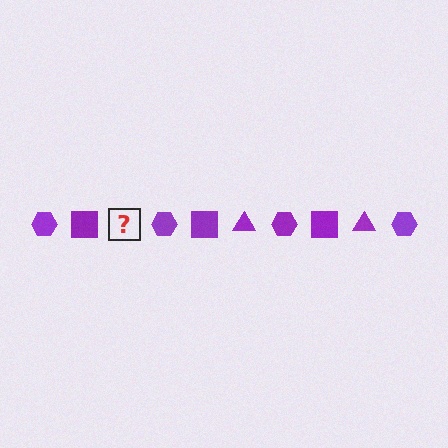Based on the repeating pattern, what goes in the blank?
The blank should be a purple triangle.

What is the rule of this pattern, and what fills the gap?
The rule is that the pattern cycles through hexagon, square, triangle shapes in purple. The gap should be filled with a purple triangle.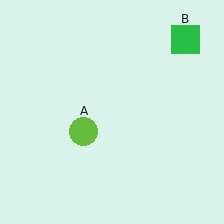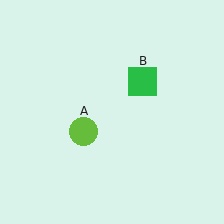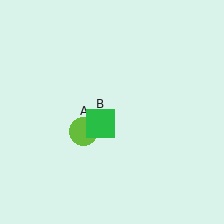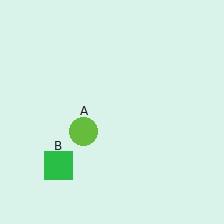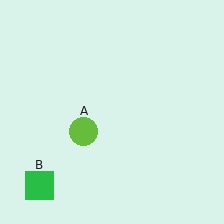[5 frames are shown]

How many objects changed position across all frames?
1 object changed position: green square (object B).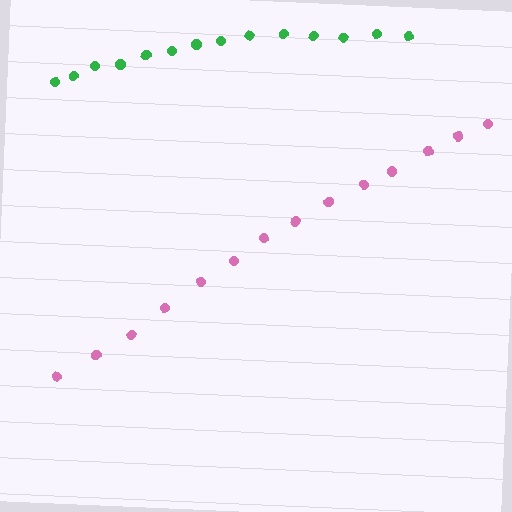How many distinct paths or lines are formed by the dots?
There are 2 distinct paths.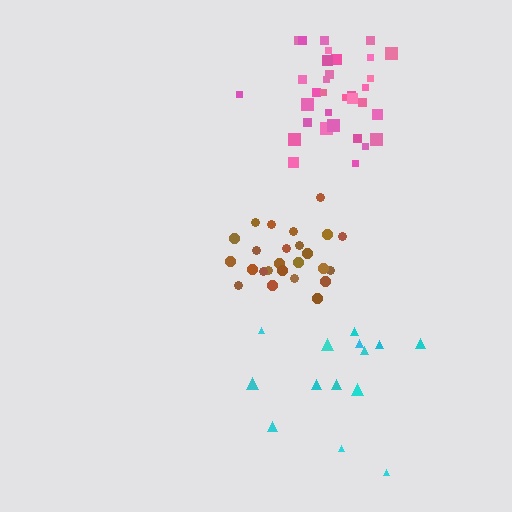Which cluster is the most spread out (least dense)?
Cyan.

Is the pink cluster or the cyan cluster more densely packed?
Pink.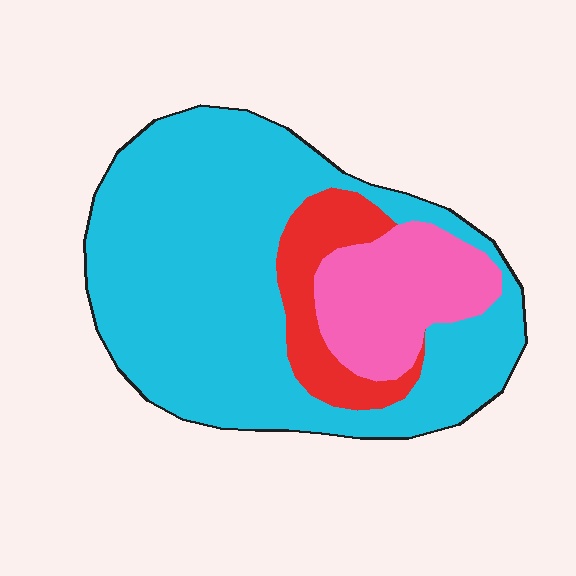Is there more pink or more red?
Pink.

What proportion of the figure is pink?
Pink takes up less than a quarter of the figure.